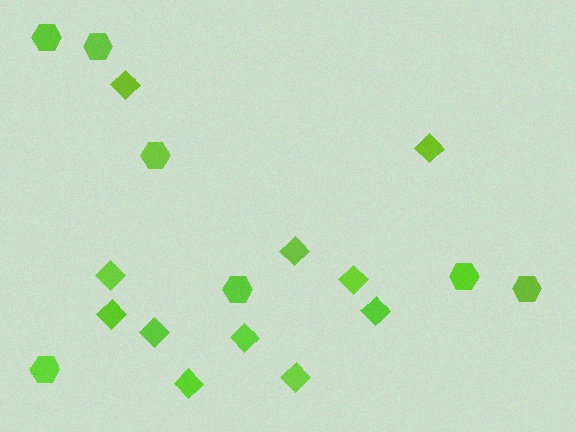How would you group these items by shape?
There are 2 groups: one group of diamonds (11) and one group of hexagons (7).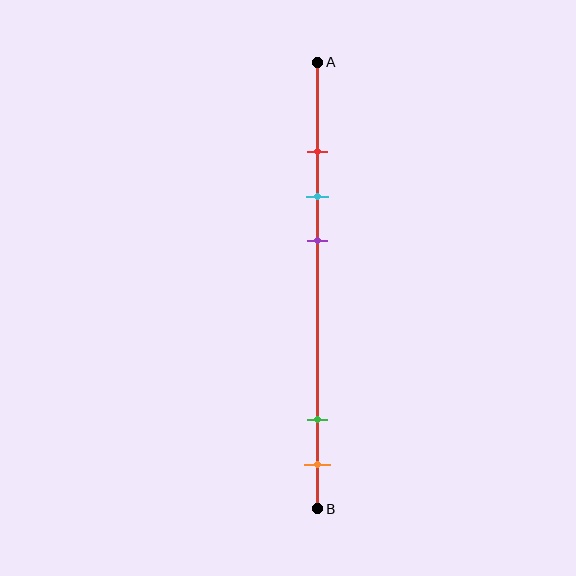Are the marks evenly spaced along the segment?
No, the marks are not evenly spaced.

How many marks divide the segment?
There are 5 marks dividing the segment.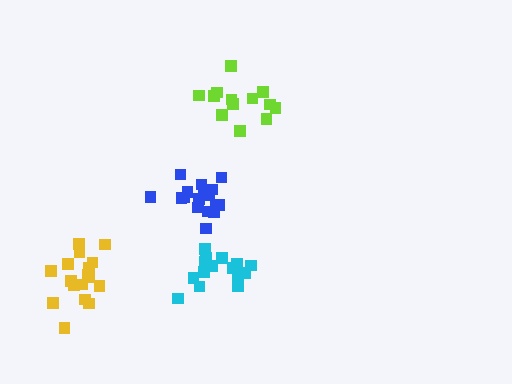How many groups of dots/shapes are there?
There are 4 groups.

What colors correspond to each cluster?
The clusters are colored: yellow, lime, blue, cyan.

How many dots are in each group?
Group 1: 17 dots, Group 2: 13 dots, Group 3: 17 dots, Group 4: 15 dots (62 total).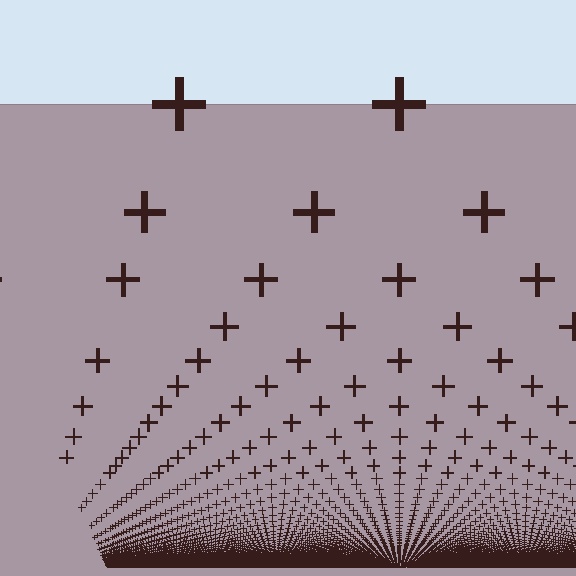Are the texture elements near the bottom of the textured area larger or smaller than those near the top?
Smaller. The gradient is inverted — elements near the bottom are smaller and denser.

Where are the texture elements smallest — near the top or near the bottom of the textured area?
Near the bottom.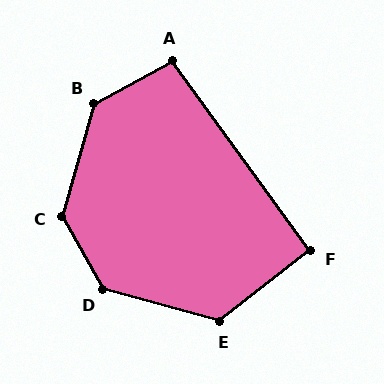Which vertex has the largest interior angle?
C, at approximately 135 degrees.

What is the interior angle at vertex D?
Approximately 134 degrees (obtuse).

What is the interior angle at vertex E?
Approximately 127 degrees (obtuse).